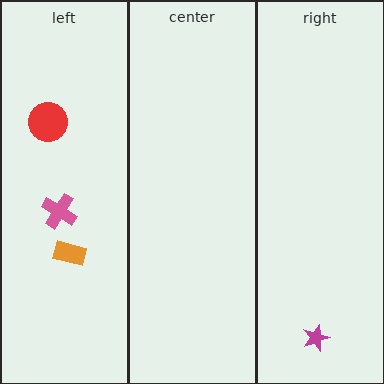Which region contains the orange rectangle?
The left region.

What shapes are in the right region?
The magenta star.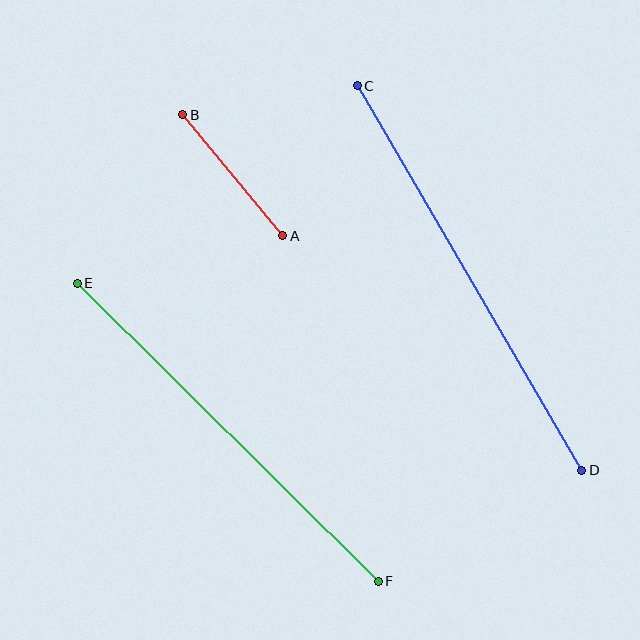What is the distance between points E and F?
The distance is approximately 424 pixels.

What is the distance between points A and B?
The distance is approximately 157 pixels.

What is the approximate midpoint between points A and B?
The midpoint is at approximately (233, 175) pixels.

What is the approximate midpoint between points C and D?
The midpoint is at approximately (470, 278) pixels.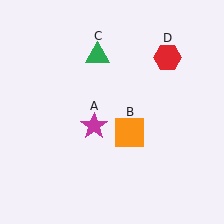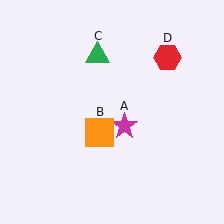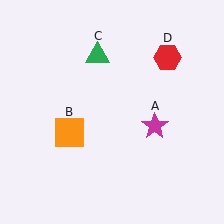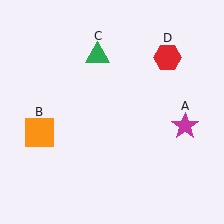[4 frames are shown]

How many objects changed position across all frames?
2 objects changed position: magenta star (object A), orange square (object B).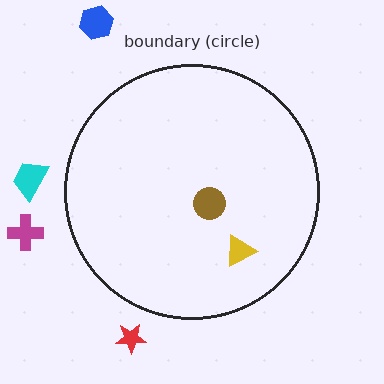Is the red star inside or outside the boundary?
Outside.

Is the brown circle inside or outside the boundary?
Inside.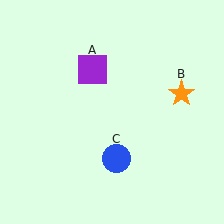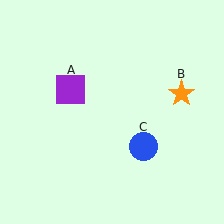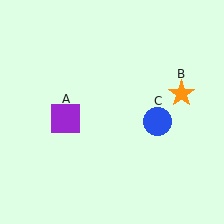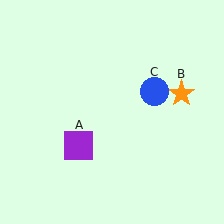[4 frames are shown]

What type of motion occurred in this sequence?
The purple square (object A), blue circle (object C) rotated counterclockwise around the center of the scene.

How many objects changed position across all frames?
2 objects changed position: purple square (object A), blue circle (object C).